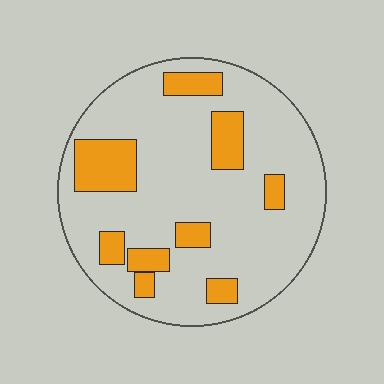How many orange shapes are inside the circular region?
9.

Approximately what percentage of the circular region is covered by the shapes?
Approximately 20%.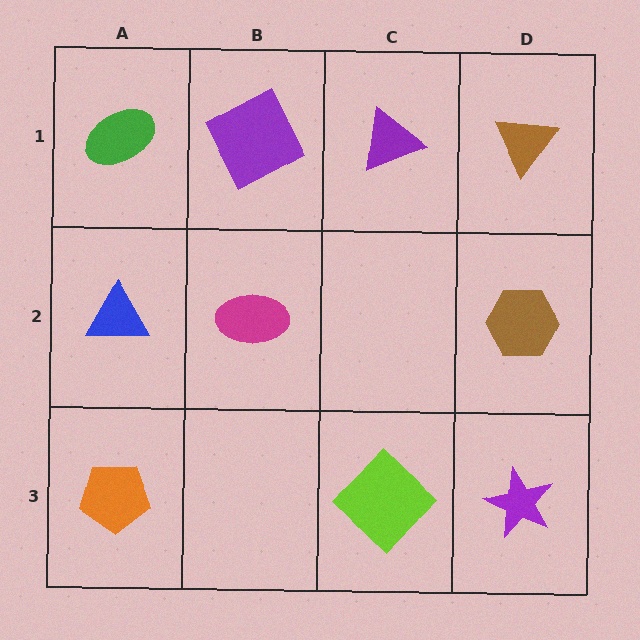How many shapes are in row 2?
3 shapes.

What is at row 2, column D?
A brown hexagon.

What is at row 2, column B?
A magenta ellipse.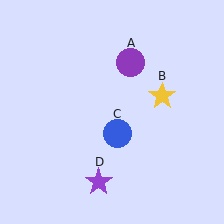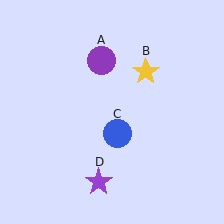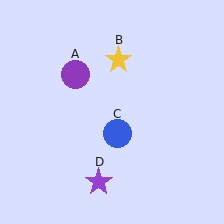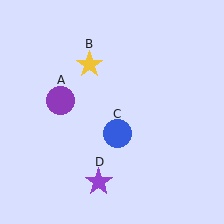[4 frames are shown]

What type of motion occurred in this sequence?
The purple circle (object A), yellow star (object B) rotated counterclockwise around the center of the scene.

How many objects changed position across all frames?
2 objects changed position: purple circle (object A), yellow star (object B).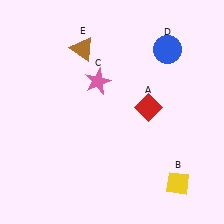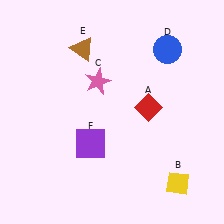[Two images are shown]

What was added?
A purple square (F) was added in Image 2.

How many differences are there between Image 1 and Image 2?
There is 1 difference between the two images.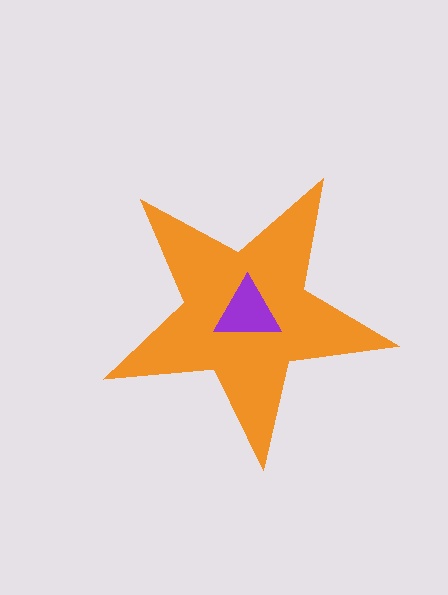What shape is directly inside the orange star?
The purple triangle.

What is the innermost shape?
The purple triangle.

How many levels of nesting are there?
2.